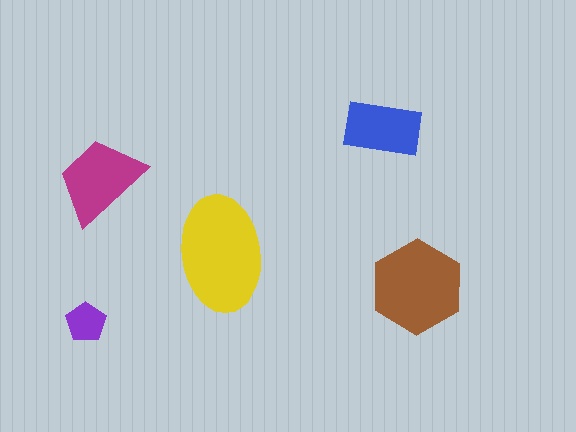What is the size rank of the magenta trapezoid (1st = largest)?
3rd.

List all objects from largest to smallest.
The yellow ellipse, the brown hexagon, the magenta trapezoid, the blue rectangle, the purple pentagon.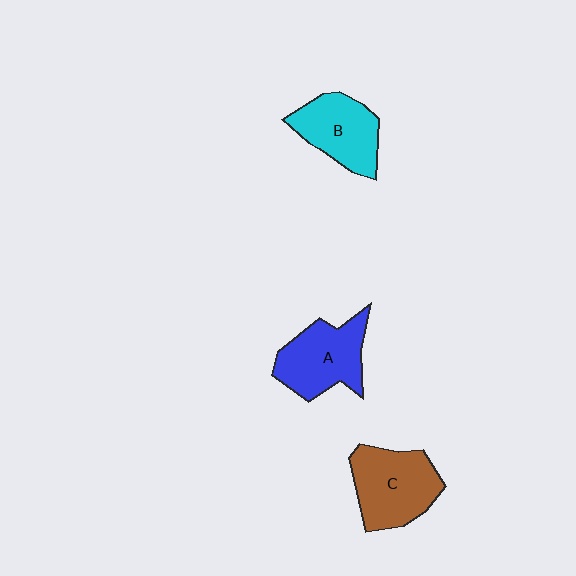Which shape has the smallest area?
Shape B (cyan).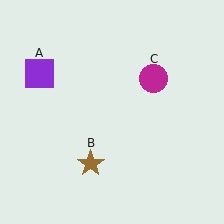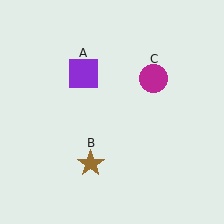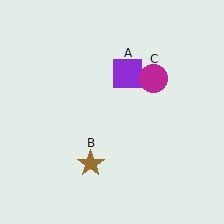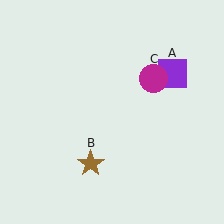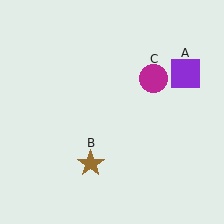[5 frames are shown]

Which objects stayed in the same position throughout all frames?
Brown star (object B) and magenta circle (object C) remained stationary.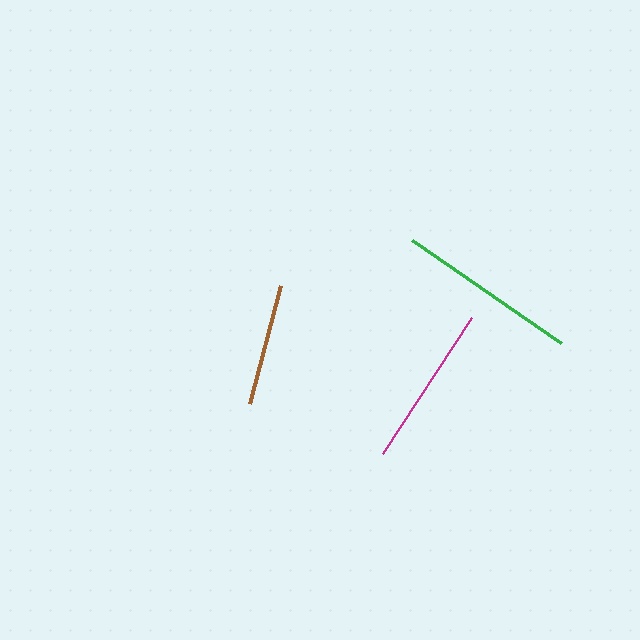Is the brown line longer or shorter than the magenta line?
The magenta line is longer than the brown line.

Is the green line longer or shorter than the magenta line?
The green line is longer than the magenta line.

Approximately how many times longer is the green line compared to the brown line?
The green line is approximately 1.5 times the length of the brown line.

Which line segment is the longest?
The green line is the longest at approximately 181 pixels.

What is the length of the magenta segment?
The magenta segment is approximately 162 pixels long.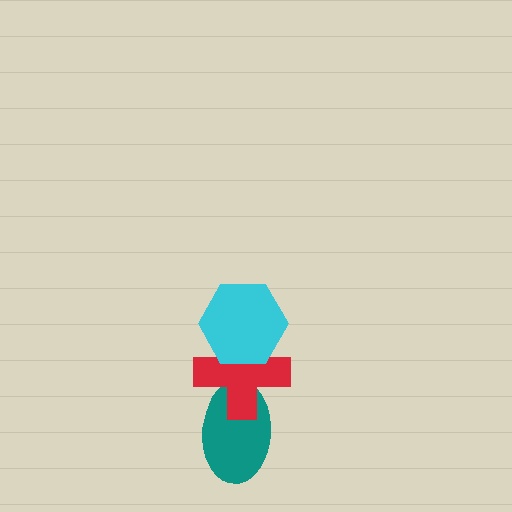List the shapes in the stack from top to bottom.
From top to bottom: the cyan hexagon, the red cross, the teal ellipse.